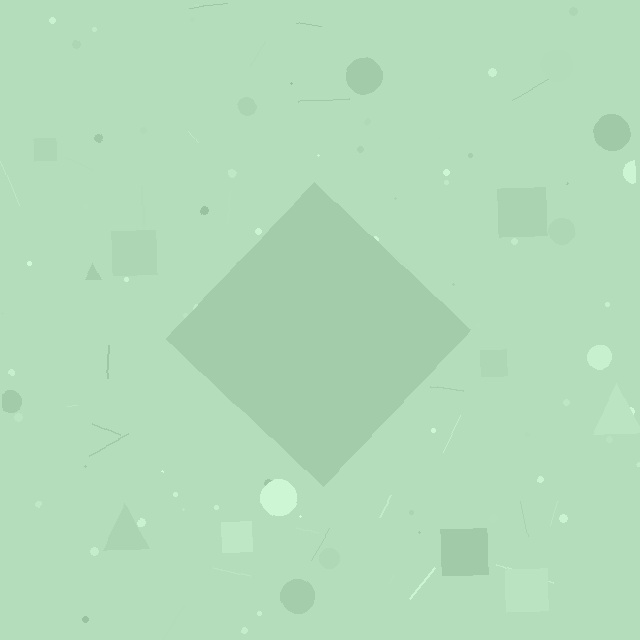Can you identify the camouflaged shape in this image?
The camouflaged shape is a diamond.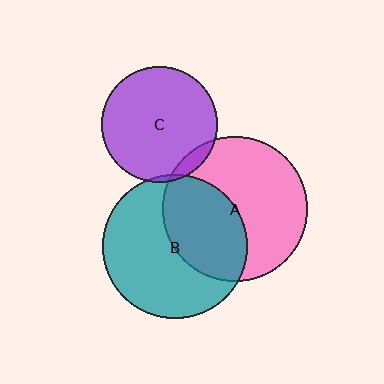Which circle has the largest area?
Circle A (pink).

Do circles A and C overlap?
Yes.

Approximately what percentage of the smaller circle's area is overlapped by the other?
Approximately 5%.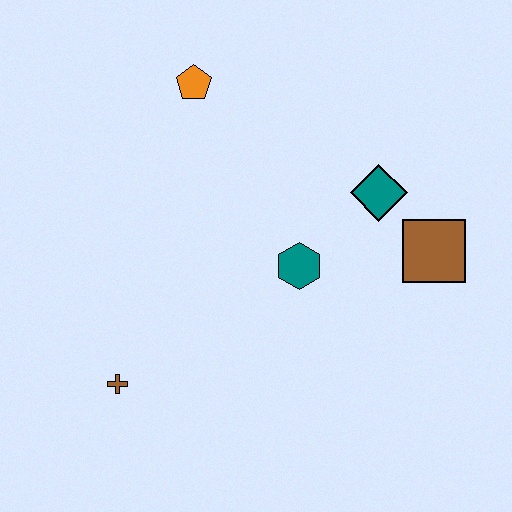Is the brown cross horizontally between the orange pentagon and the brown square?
No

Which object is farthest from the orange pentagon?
The brown cross is farthest from the orange pentagon.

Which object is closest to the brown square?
The teal diamond is closest to the brown square.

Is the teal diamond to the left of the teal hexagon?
No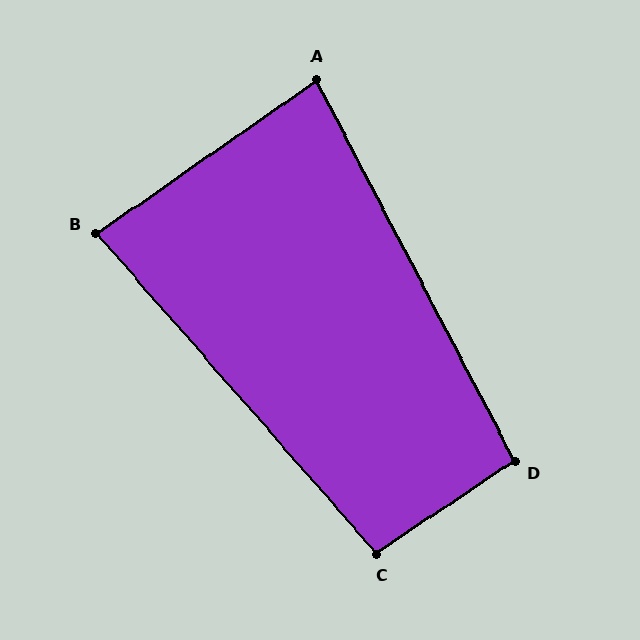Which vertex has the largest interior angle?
C, at approximately 97 degrees.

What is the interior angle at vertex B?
Approximately 84 degrees (acute).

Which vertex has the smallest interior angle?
A, at approximately 83 degrees.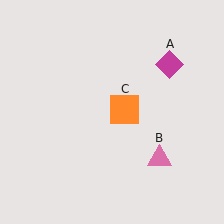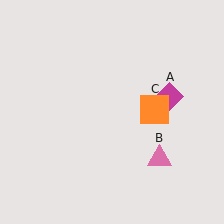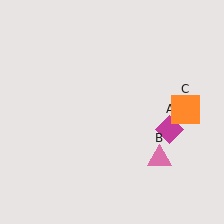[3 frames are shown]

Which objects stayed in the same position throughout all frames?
Pink triangle (object B) remained stationary.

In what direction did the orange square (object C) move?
The orange square (object C) moved right.